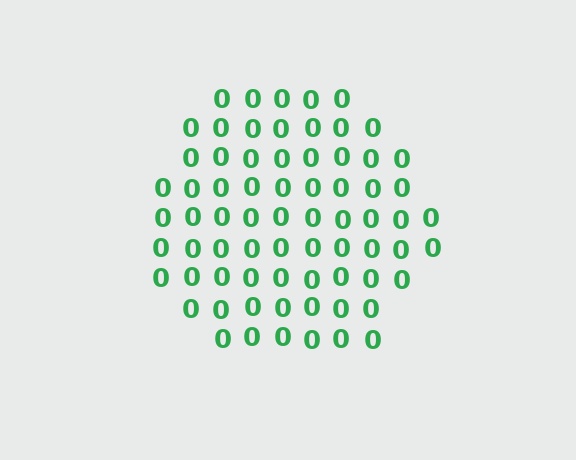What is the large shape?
The large shape is a hexagon.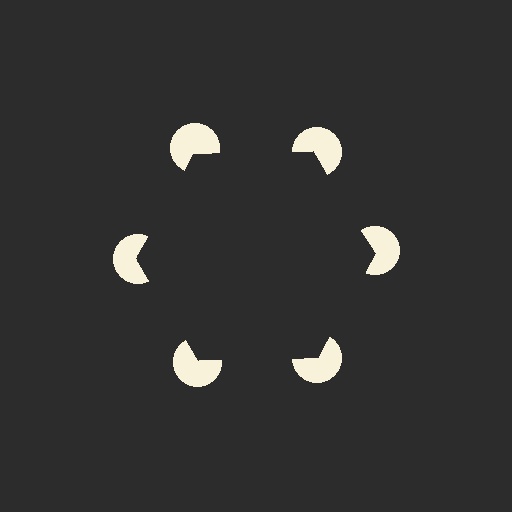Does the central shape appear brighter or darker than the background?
It typically appears slightly darker than the background, even though no actual brightness change is drawn.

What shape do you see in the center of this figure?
An illusory hexagon — its edges are inferred from the aligned wedge cuts in the pac-man discs, not physically drawn.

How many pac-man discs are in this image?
There are 6 — one at each vertex of the illusory hexagon.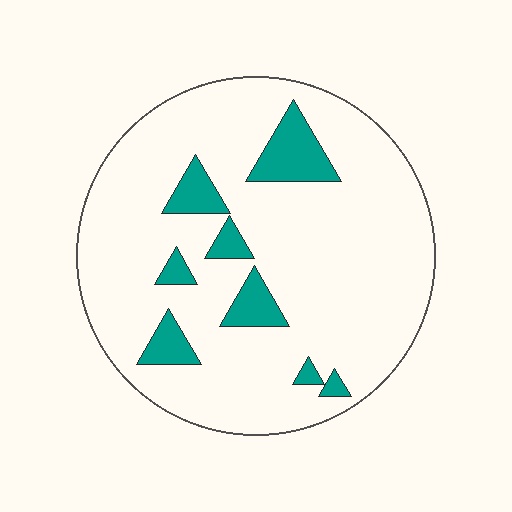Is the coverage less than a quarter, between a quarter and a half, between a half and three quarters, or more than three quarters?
Less than a quarter.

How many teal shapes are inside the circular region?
8.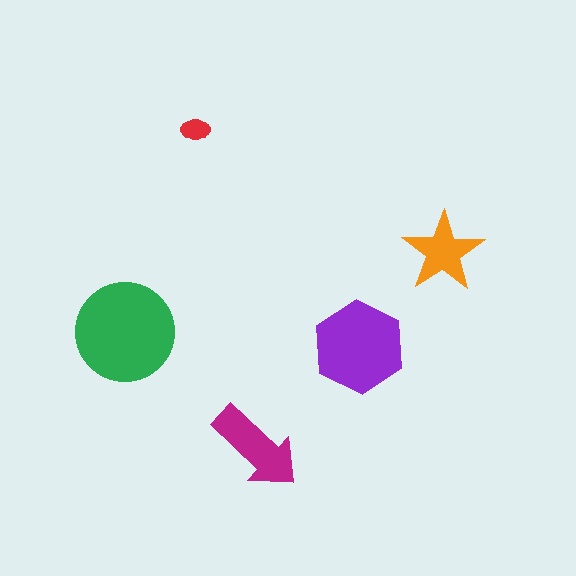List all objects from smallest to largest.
The red ellipse, the orange star, the magenta arrow, the purple hexagon, the green circle.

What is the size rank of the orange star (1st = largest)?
4th.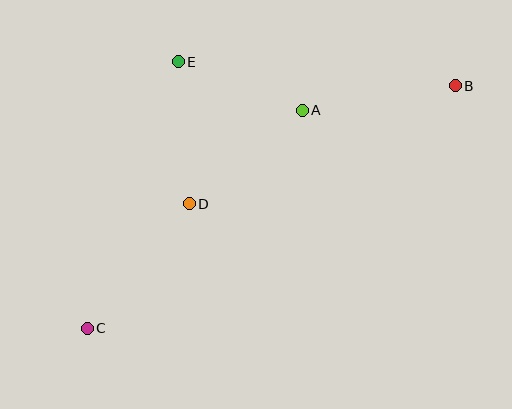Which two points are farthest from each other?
Points B and C are farthest from each other.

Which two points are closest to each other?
Points A and E are closest to each other.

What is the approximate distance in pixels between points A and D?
The distance between A and D is approximately 147 pixels.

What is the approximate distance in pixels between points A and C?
The distance between A and C is approximately 306 pixels.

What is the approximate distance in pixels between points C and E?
The distance between C and E is approximately 282 pixels.